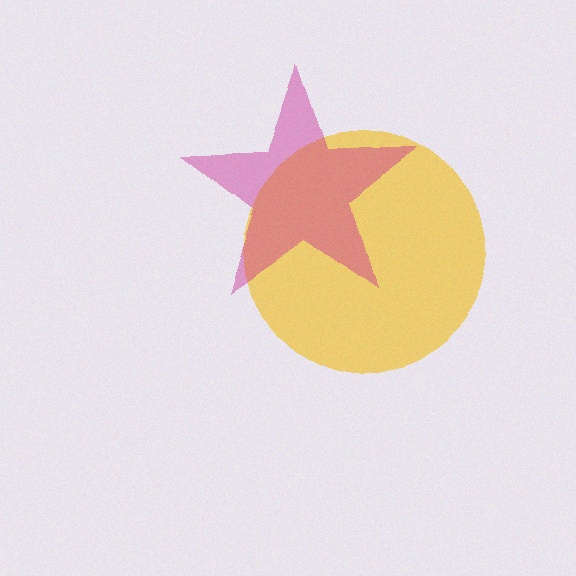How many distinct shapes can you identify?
There are 2 distinct shapes: a yellow circle, a magenta star.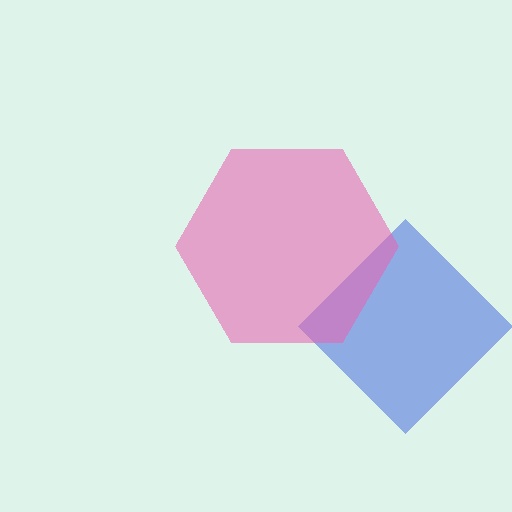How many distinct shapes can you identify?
There are 2 distinct shapes: a blue diamond, a pink hexagon.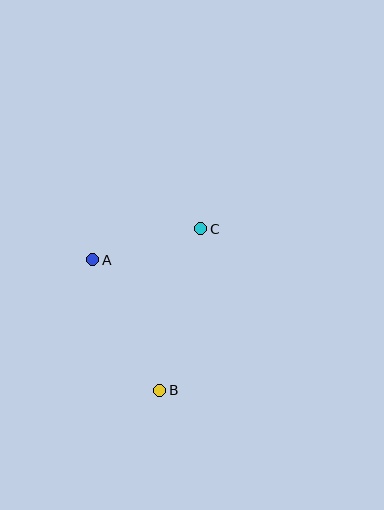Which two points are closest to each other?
Points A and C are closest to each other.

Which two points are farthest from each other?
Points B and C are farthest from each other.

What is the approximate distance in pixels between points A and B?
The distance between A and B is approximately 147 pixels.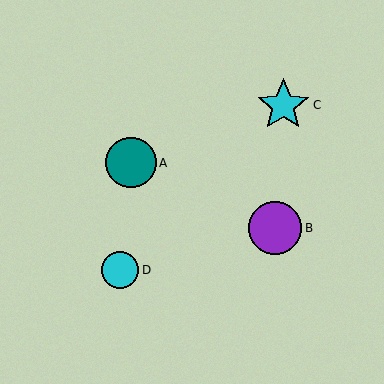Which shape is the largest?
The cyan star (labeled C) is the largest.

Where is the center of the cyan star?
The center of the cyan star is at (283, 105).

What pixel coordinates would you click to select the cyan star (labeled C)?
Click at (283, 105) to select the cyan star C.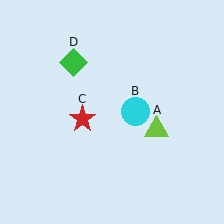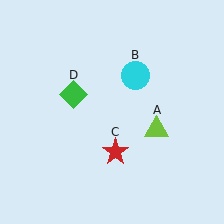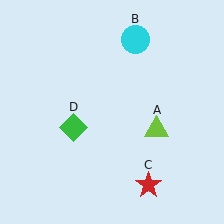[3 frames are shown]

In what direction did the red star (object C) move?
The red star (object C) moved down and to the right.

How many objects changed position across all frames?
3 objects changed position: cyan circle (object B), red star (object C), green diamond (object D).